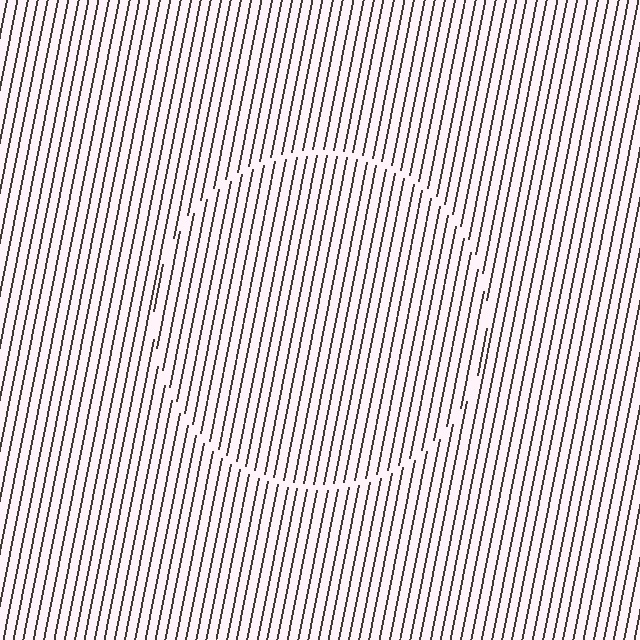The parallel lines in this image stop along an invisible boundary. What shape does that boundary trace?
An illusory circle. The interior of the shape contains the same grating, shifted by half a period — the contour is defined by the phase discontinuity where line-ends from the inner and outer gratings abut.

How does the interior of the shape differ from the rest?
The interior of the shape contains the same grating, shifted by half a period — the contour is defined by the phase discontinuity where line-ends from the inner and outer gratings abut.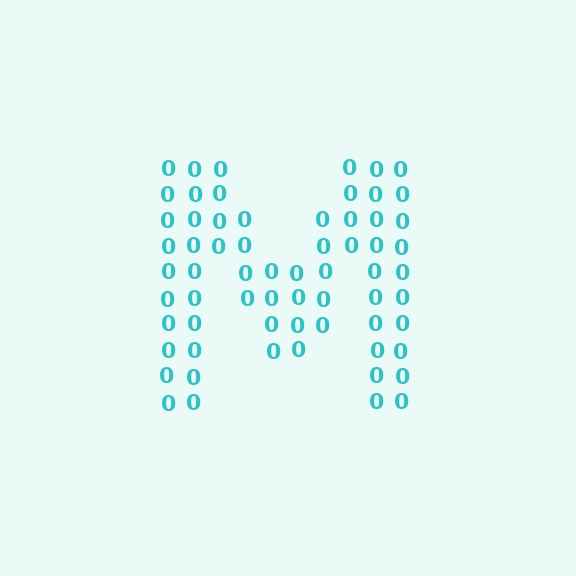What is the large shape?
The large shape is the letter M.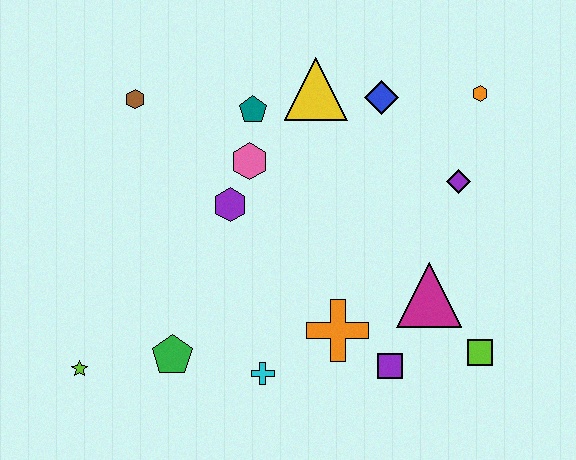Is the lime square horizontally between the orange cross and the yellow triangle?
No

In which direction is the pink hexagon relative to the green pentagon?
The pink hexagon is above the green pentagon.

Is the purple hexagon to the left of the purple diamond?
Yes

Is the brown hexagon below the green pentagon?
No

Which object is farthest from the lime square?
The brown hexagon is farthest from the lime square.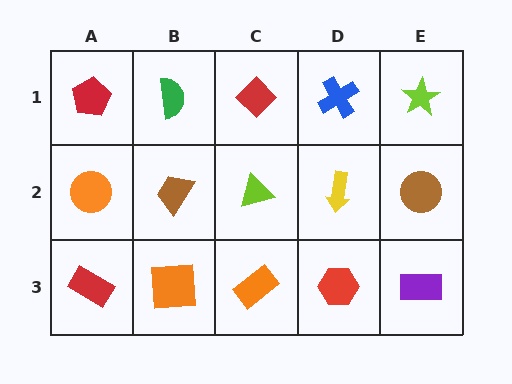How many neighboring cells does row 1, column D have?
3.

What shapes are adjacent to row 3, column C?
A lime triangle (row 2, column C), an orange square (row 3, column B), a red hexagon (row 3, column D).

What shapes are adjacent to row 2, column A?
A red pentagon (row 1, column A), a red rectangle (row 3, column A), a brown trapezoid (row 2, column B).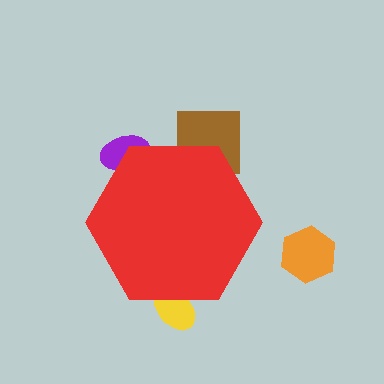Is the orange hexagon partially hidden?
No, the orange hexagon is fully visible.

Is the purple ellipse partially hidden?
Yes, the purple ellipse is partially hidden behind the red hexagon.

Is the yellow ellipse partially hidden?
Yes, the yellow ellipse is partially hidden behind the red hexagon.